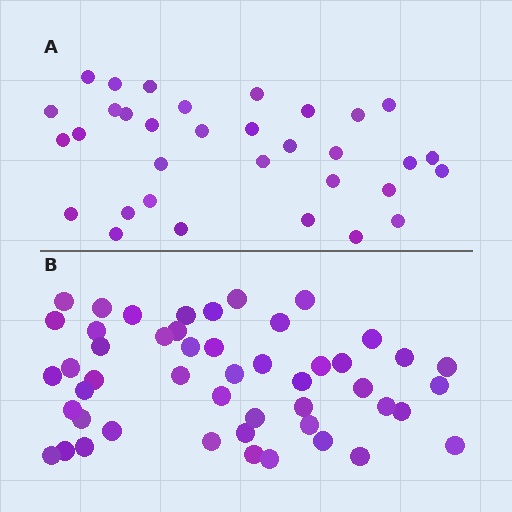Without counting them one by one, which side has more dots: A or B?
Region B (the bottom region) has more dots.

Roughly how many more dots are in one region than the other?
Region B has approximately 15 more dots than region A.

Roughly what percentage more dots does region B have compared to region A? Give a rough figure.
About 50% more.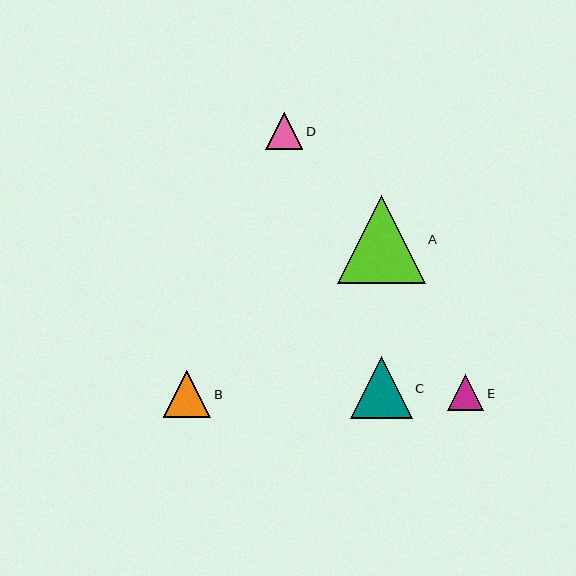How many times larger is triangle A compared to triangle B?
Triangle A is approximately 1.9 times the size of triangle B.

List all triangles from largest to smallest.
From largest to smallest: A, C, B, D, E.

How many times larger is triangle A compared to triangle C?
Triangle A is approximately 1.4 times the size of triangle C.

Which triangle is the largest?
Triangle A is the largest with a size of approximately 87 pixels.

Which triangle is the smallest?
Triangle E is the smallest with a size of approximately 36 pixels.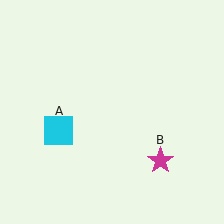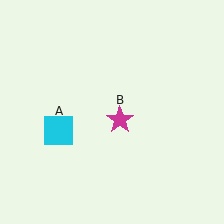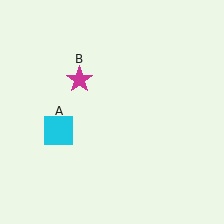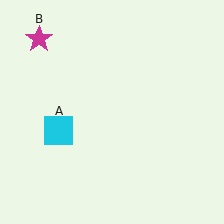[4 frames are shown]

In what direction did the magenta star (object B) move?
The magenta star (object B) moved up and to the left.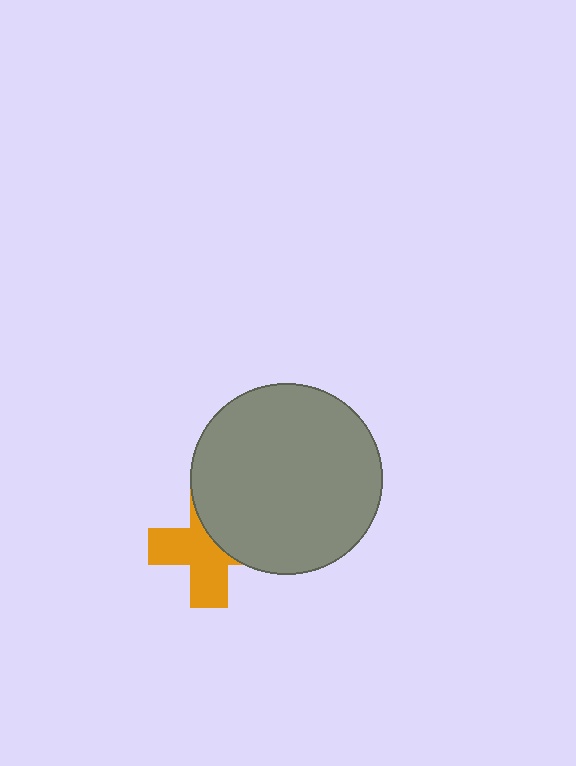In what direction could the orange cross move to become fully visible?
The orange cross could move toward the lower-left. That would shift it out from behind the gray circle entirely.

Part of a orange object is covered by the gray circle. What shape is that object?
It is a cross.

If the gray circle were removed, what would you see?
You would see the complete orange cross.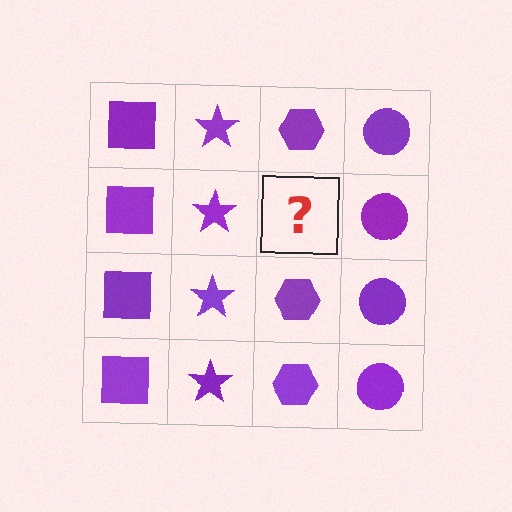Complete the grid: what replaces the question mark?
The question mark should be replaced with a purple hexagon.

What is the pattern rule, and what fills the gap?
The rule is that each column has a consistent shape. The gap should be filled with a purple hexagon.